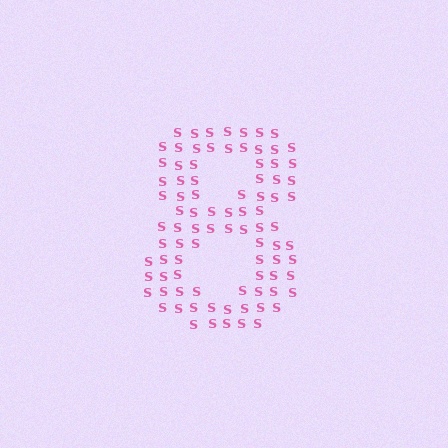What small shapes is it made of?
It is made of small letter S's.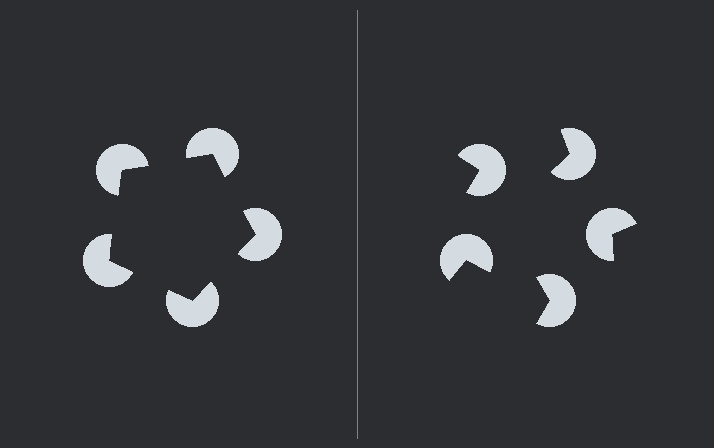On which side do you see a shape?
An illusory pentagon appears on the left side. On the right side the wedge cuts are rotated, so no coherent shape forms.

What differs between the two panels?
The pac-man discs are positioned identically on both sides; only the wedge orientations differ. On the left they align to a pentagon; on the right they are misaligned.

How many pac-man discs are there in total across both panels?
10 — 5 on each side.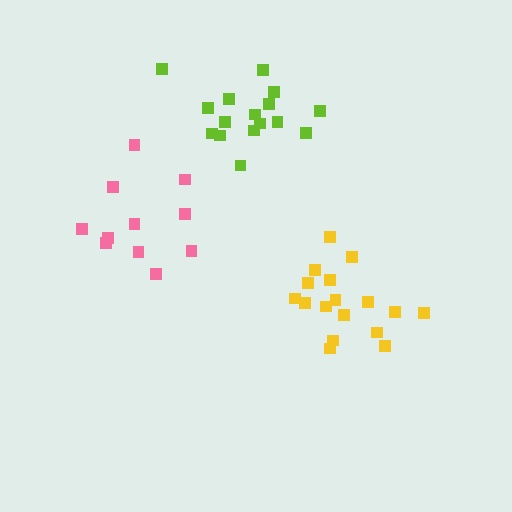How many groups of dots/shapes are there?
There are 3 groups.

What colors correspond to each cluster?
The clusters are colored: pink, yellow, lime.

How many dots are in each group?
Group 1: 11 dots, Group 2: 17 dots, Group 3: 17 dots (45 total).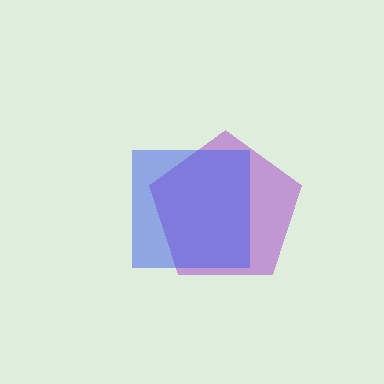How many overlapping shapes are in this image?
There are 2 overlapping shapes in the image.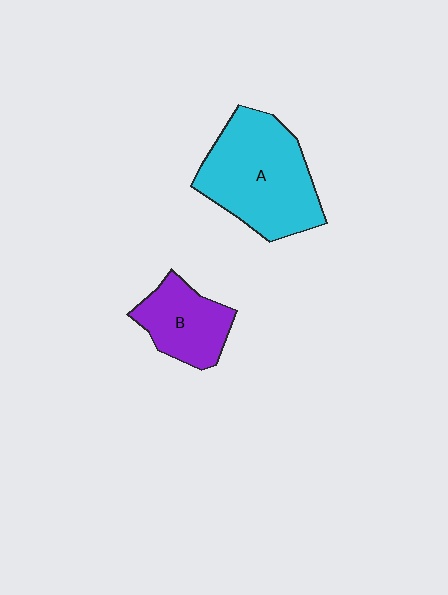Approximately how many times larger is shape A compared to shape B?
Approximately 1.9 times.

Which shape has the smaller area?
Shape B (purple).